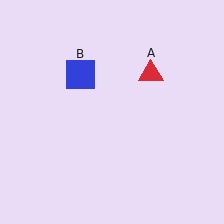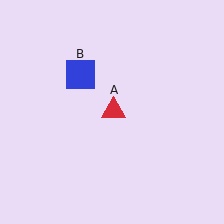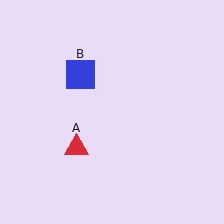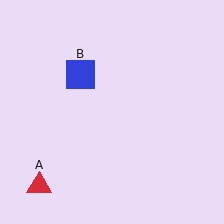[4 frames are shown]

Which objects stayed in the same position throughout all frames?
Blue square (object B) remained stationary.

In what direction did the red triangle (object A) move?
The red triangle (object A) moved down and to the left.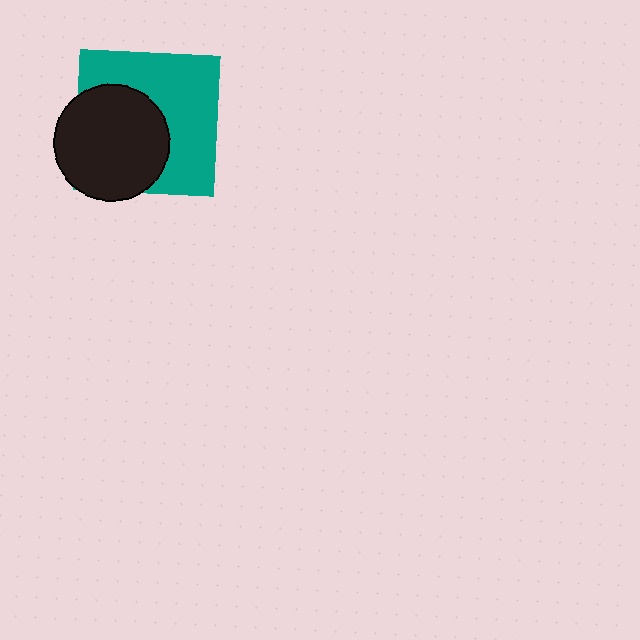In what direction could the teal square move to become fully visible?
The teal square could move toward the upper-right. That would shift it out from behind the black circle entirely.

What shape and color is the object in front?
The object in front is a black circle.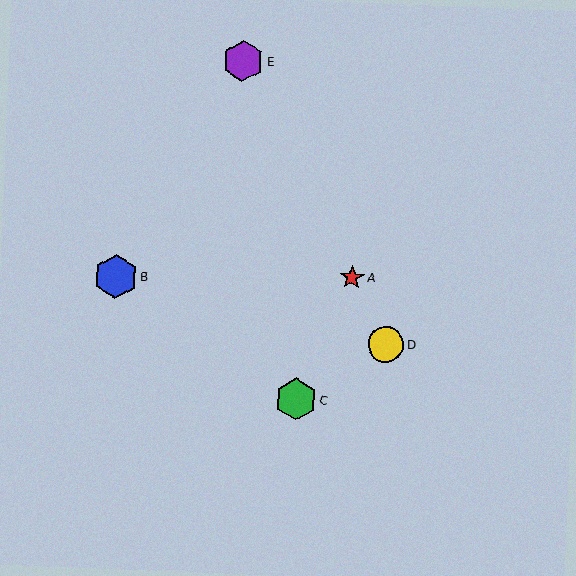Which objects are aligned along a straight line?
Objects A, D, E are aligned along a straight line.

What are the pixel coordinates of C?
Object C is at (296, 399).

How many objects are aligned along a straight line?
3 objects (A, D, E) are aligned along a straight line.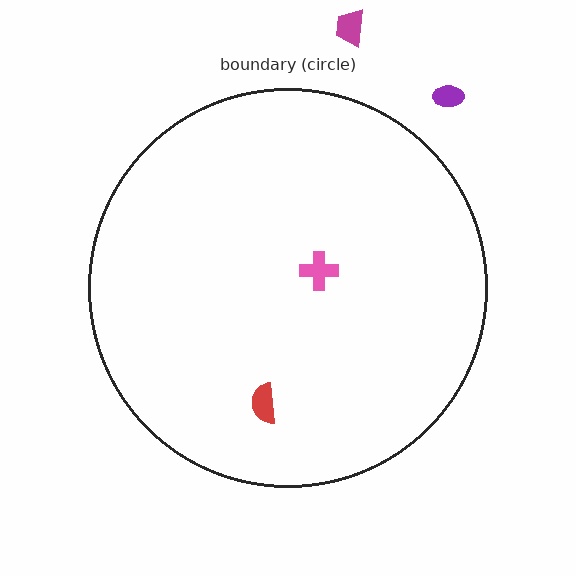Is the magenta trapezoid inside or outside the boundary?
Outside.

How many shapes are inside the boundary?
2 inside, 2 outside.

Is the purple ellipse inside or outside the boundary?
Outside.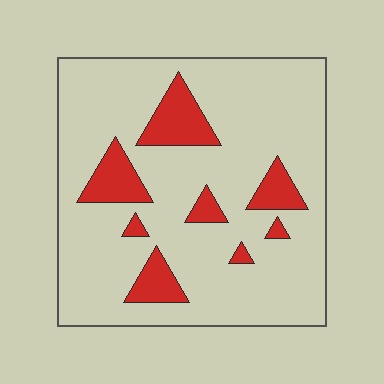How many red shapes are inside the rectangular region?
8.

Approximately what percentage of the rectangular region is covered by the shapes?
Approximately 15%.